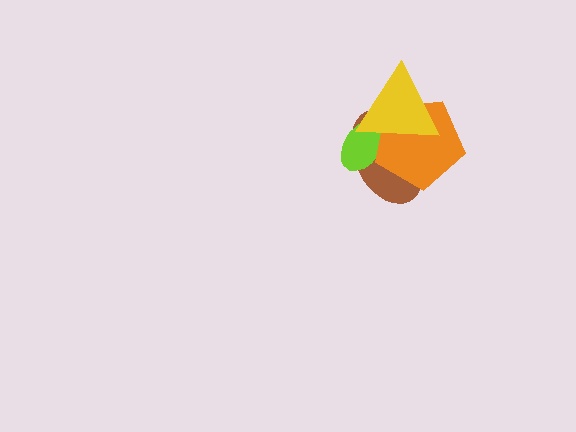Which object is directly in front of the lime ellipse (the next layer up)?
The orange pentagon is directly in front of the lime ellipse.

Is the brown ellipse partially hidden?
Yes, it is partially covered by another shape.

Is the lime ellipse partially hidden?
Yes, it is partially covered by another shape.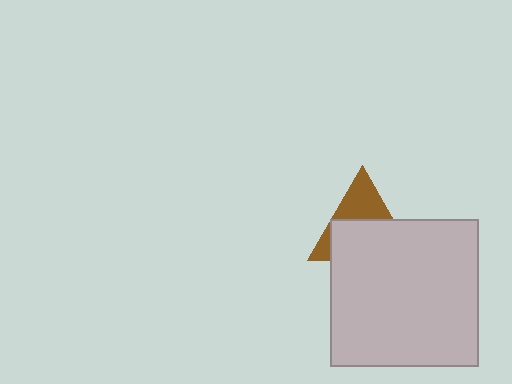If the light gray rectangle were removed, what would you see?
You would see the complete brown triangle.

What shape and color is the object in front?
The object in front is a light gray rectangle.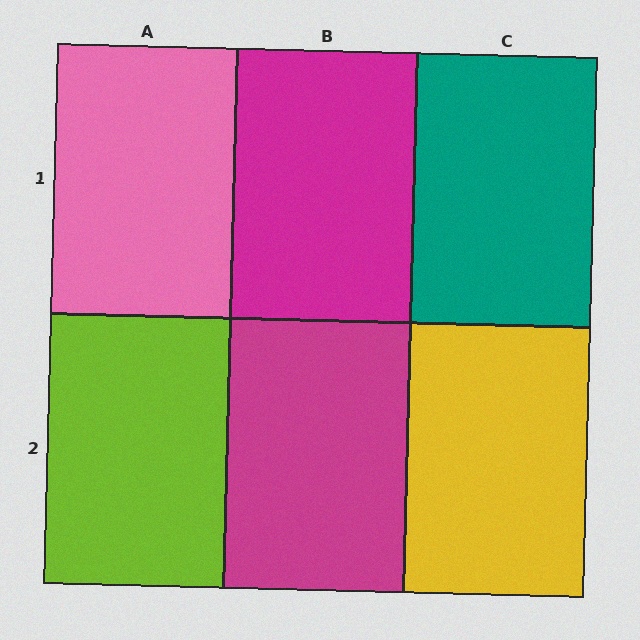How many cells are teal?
1 cell is teal.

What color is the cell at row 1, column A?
Pink.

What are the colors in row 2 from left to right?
Lime, magenta, yellow.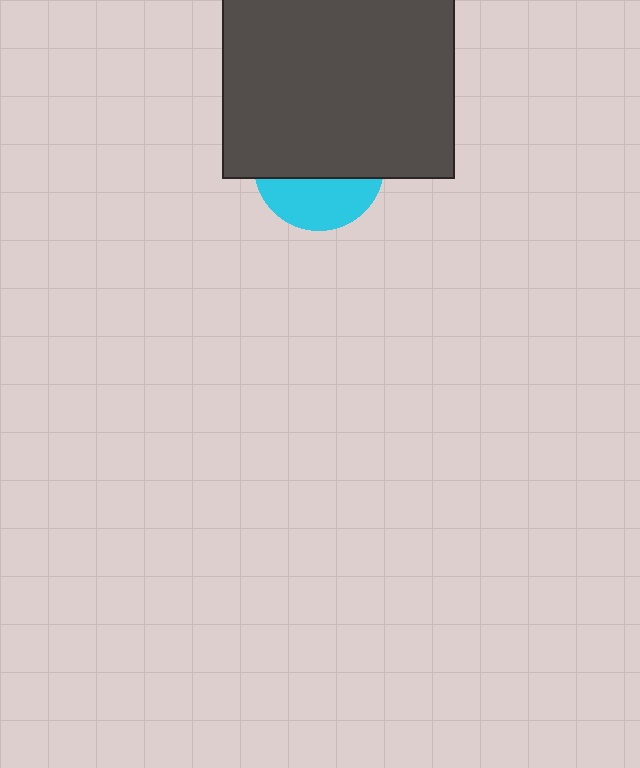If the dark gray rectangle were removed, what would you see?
You would see the complete cyan circle.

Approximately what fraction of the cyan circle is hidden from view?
Roughly 63% of the cyan circle is hidden behind the dark gray rectangle.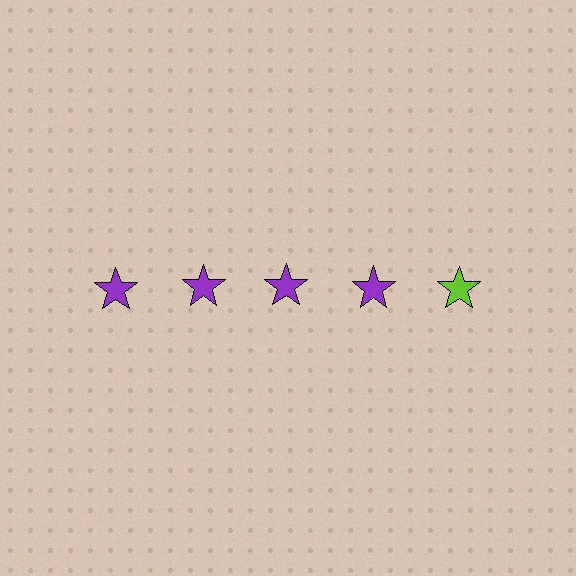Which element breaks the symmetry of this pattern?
The lime star in the top row, rightmost column breaks the symmetry. All other shapes are purple stars.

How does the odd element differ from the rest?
It has a different color: lime instead of purple.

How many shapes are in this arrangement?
There are 5 shapes arranged in a grid pattern.